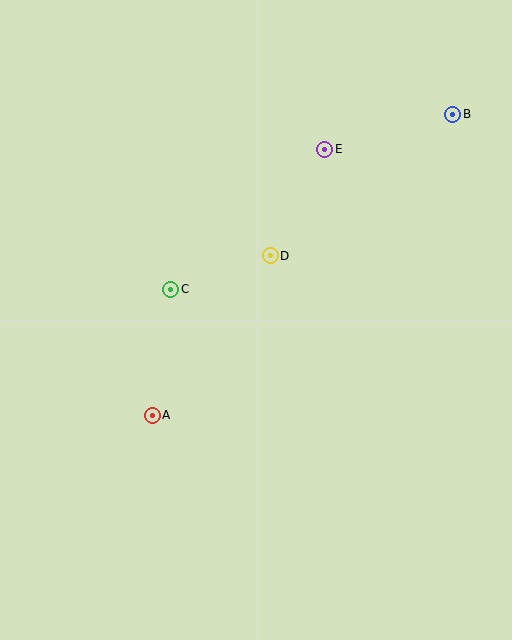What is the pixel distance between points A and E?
The distance between A and E is 317 pixels.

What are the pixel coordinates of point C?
Point C is at (171, 289).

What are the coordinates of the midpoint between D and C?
The midpoint between D and C is at (220, 272).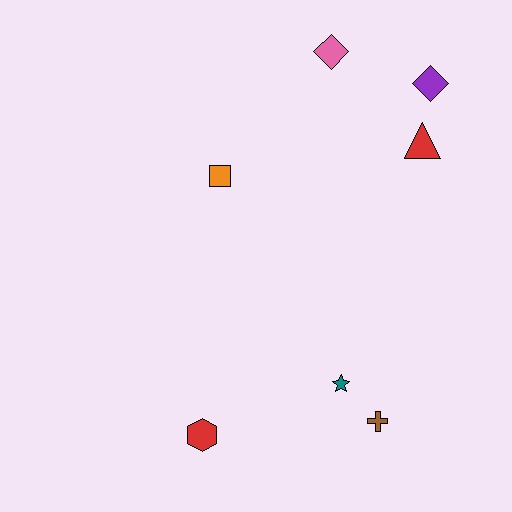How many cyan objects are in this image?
There are no cyan objects.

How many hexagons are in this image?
There is 1 hexagon.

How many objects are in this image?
There are 7 objects.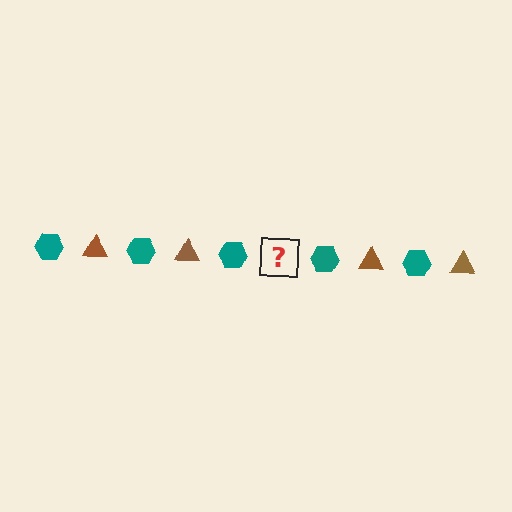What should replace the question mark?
The question mark should be replaced with a brown triangle.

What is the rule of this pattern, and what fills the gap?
The rule is that the pattern alternates between teal hexagon and brown triangle. The gap should be filled with a brown triangle.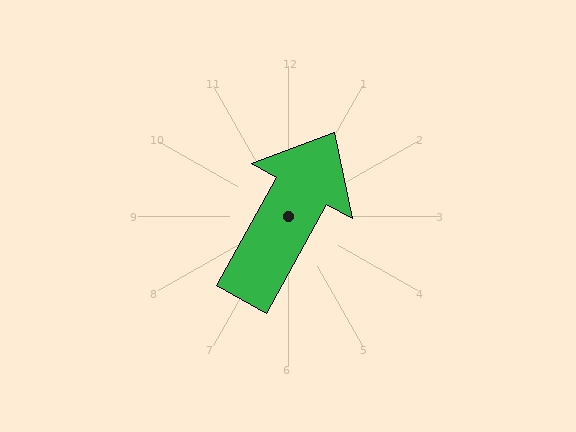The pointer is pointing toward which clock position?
Roughly 1 o'clock.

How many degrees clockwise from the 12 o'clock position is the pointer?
Approximately 29 degrees.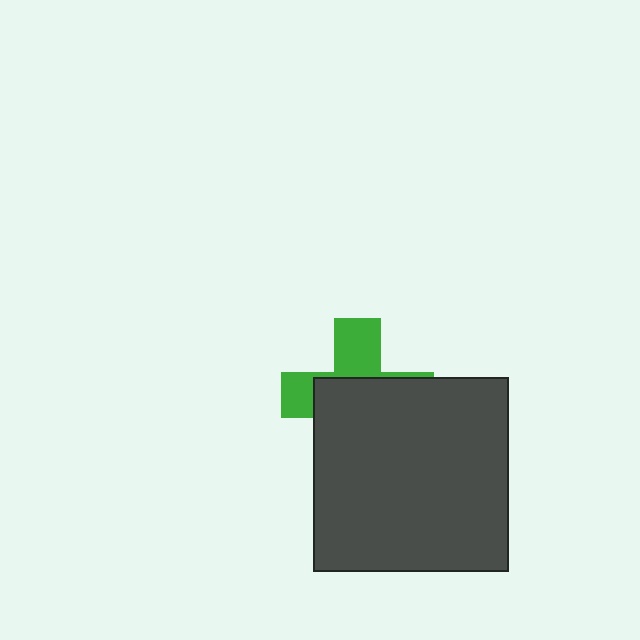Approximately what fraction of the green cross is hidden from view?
Roughly 61% of the green cross is hidden behind the dark gray square.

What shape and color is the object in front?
The object in front is a dark gray square.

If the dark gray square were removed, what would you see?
You would see the complete green cross.